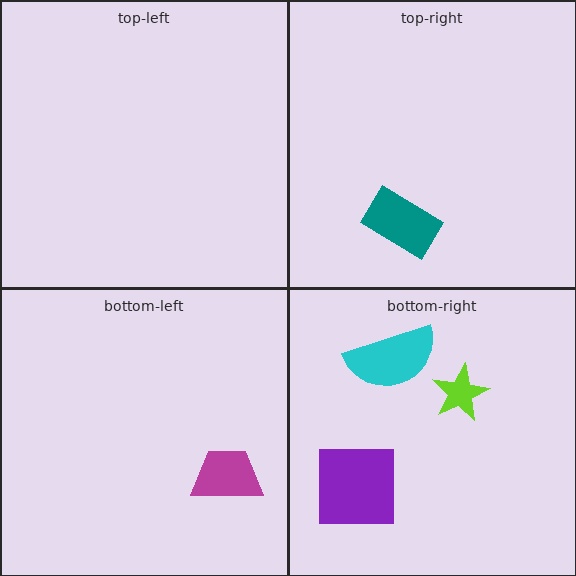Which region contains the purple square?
The bottom-right region.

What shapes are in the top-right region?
The teal rectangle.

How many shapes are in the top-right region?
1.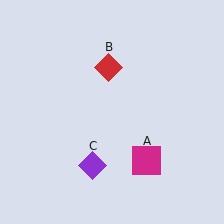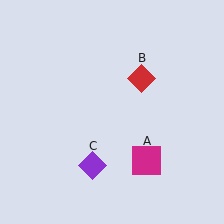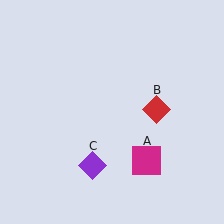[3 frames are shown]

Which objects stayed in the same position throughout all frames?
Magenta square (object A) and purple diamond (object C) remained stationary.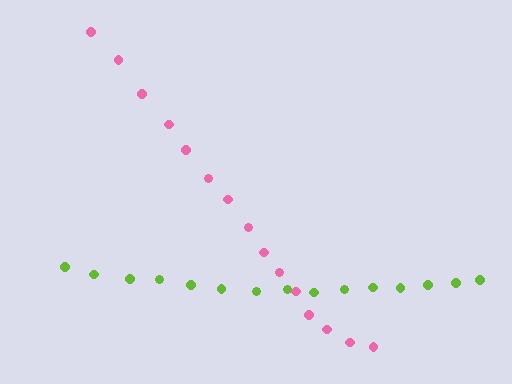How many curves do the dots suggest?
There are 2 distinct paths.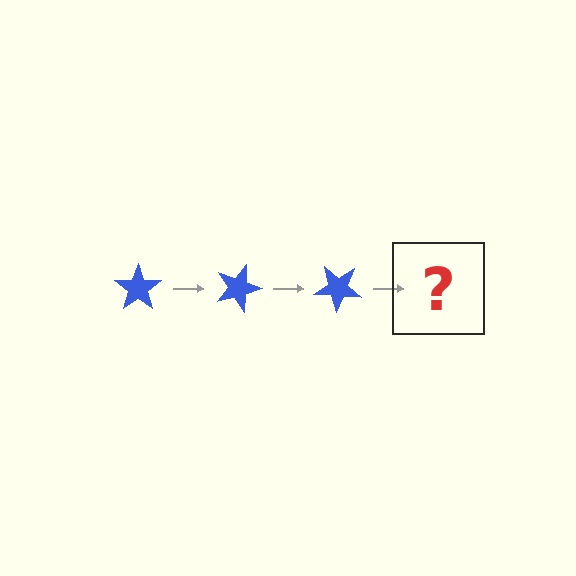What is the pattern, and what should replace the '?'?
The pattern is that the star rotates 20 degrees each step. The '?' should be a blue star rotated 60 degrees.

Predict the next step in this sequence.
The next step is a blue star rotated 60 degrees.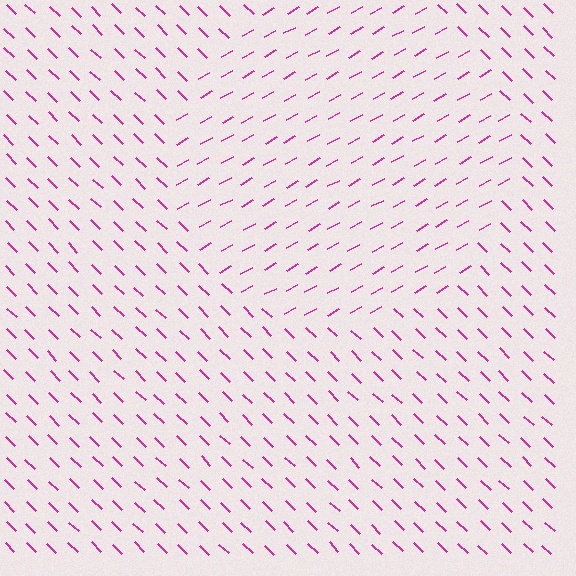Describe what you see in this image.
The image is filled with small magenta line segments. A circle region in the image has lines oriented differently from the surrounding lines, creating a visible texture boundary.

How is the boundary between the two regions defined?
The boundary is defined purely by a change in line orientation (approximately 74 degrees difference). All lines are the same color and thickness.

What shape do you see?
I see a circle.